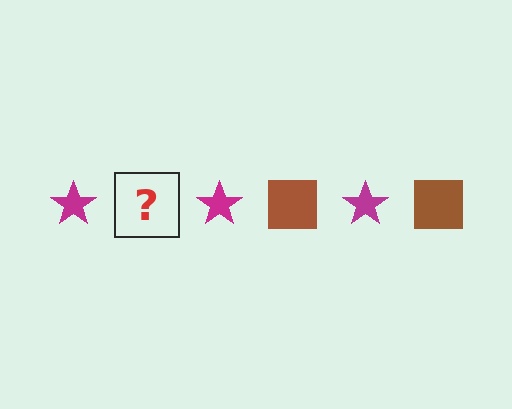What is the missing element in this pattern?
The missing element is a brown square.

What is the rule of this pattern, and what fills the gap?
The rule is that the pattern alternates between magenta star and brown square. The gap should be filled with a brown square.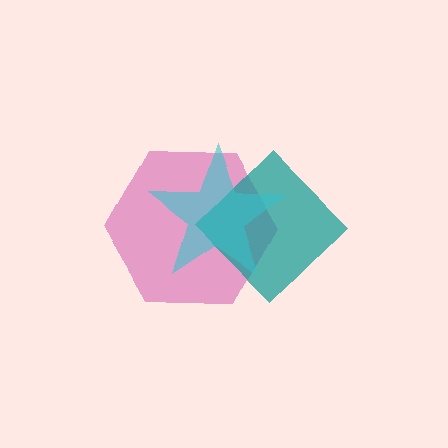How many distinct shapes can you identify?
There are 3 distinct shapes: a magenta hexagon, a teal diamond, a cyan star.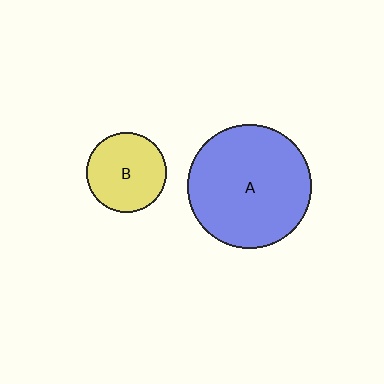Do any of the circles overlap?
No, none of the circles overlap.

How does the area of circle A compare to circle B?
Approximately 2.3 times.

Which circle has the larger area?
Circle A (blue).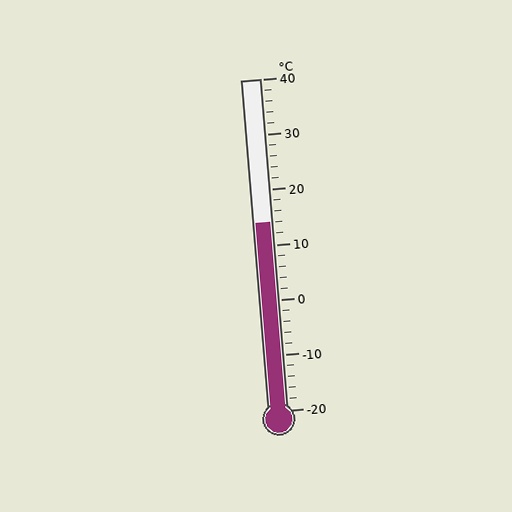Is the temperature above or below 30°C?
The temperature is below 30°C.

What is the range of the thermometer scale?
The thermometer scale ranges from -20°C to 40°C.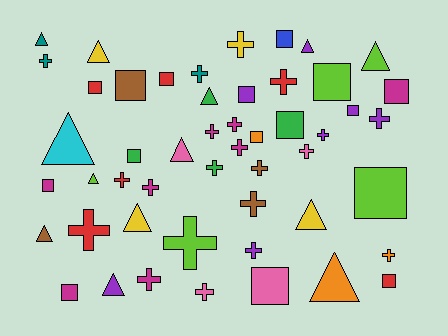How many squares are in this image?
There are 16 squares.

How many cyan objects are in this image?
There is 1 cyan object.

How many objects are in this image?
There are 50 objects.